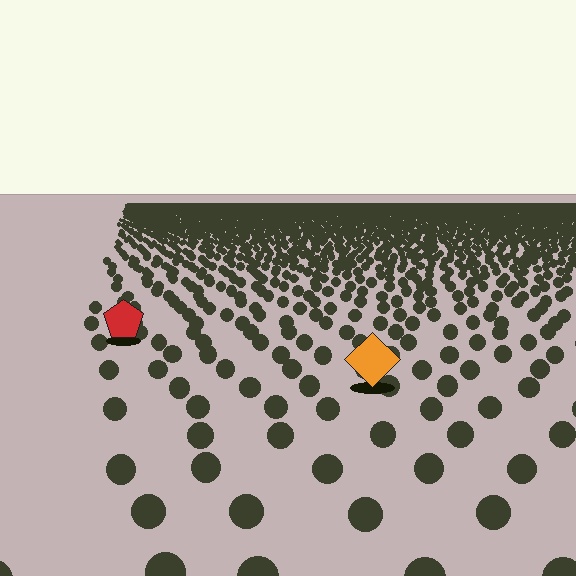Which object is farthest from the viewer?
The red pentagon is farthest from the viewer. It appears smaller and the ground texture around it is denser.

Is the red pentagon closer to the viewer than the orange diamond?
No. The orange diamond is closer — you can tell from the texture gradient: the ground texture is coarser near it.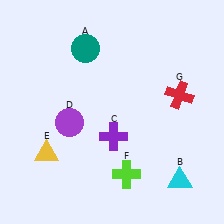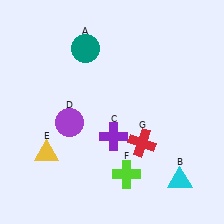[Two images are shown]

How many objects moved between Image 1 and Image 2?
1 object moved between the two images.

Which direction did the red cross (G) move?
The red cross (G) moved down.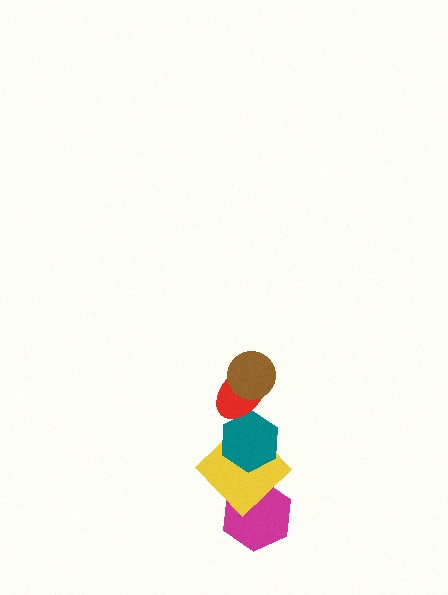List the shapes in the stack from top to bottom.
From top to bottom: the brown circle, the red ellipse, the teal hexagon, the yellow diamond, the magenta hexagon.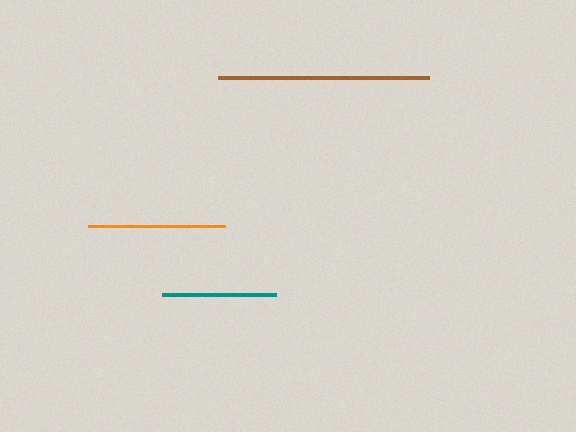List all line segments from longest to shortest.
From longest to shortest: brown, orange, teal.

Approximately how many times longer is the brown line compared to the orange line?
The brown line is approximately 1.5 times the length of the orange line.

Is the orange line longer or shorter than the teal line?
The orange line is longer than the teal line.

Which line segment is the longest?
The brown line is the longest at approximately 211 pixels.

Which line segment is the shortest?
The teal line is the shortest at approximately 114 pixels.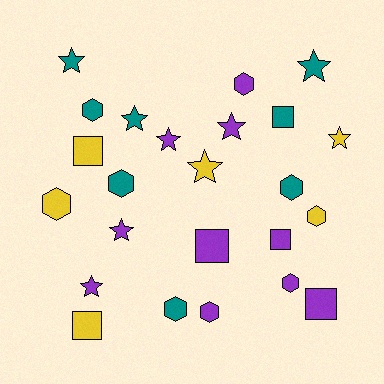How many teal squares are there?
There is 1 teal square.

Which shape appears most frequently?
Hexagon, with 9 objects.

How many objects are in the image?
There are 24 objects.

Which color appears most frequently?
Purple, with 10 objects.